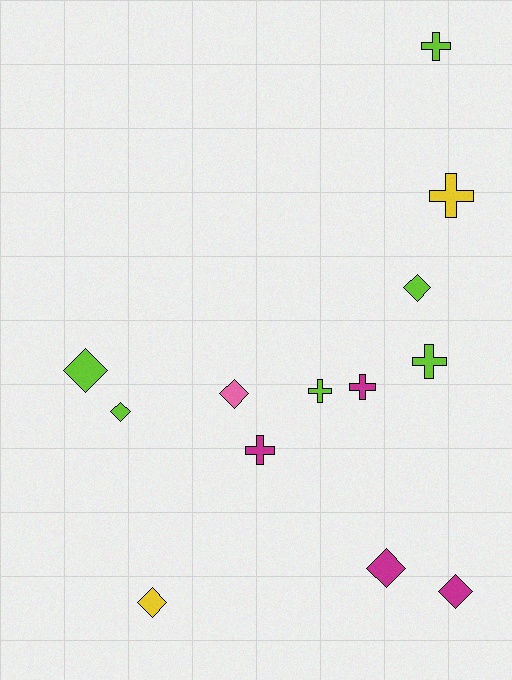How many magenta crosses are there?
There are 2 magenta crosses.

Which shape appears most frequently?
Diamond, with 7 objects.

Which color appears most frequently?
Lime, with 6 objects.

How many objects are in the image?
There are 13 objects.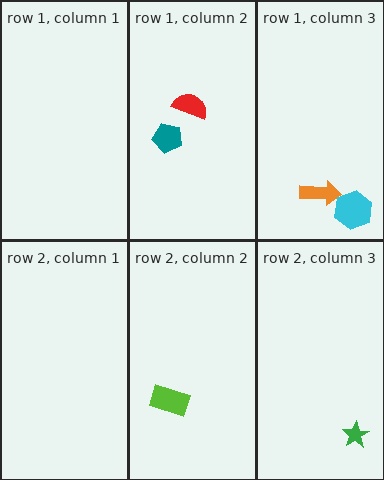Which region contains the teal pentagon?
The row 1, column 2 region.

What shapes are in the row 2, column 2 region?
The lime rectangle.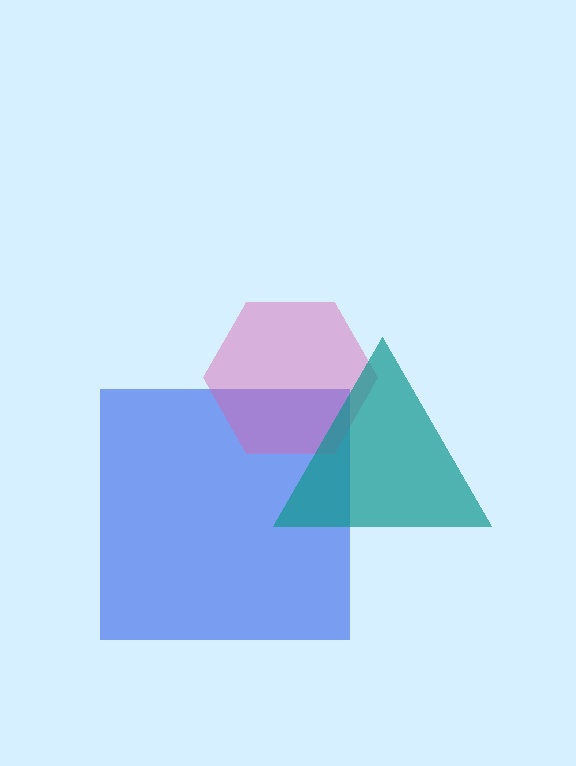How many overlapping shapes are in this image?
There are 3 overlapping shapes in the image.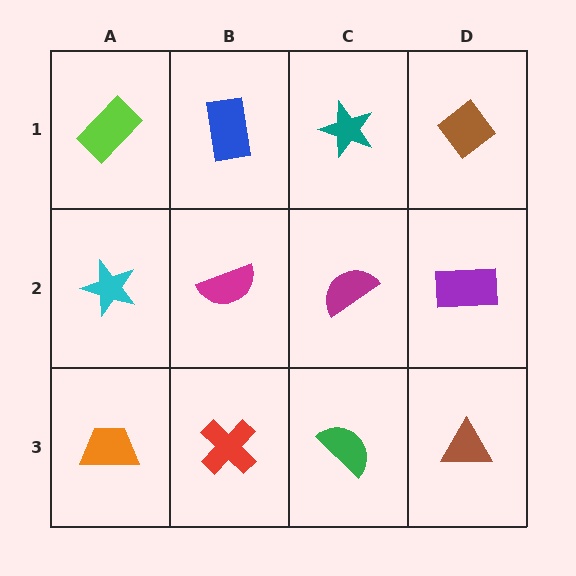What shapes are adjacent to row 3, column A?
A cyan star (row 2, column A), a red cross (row 3, column B).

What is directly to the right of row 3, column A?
A red cross.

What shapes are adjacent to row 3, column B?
A magenta semicircle (row 2, column B), an orange trapezoid (row 3, column A), a green semicircle (row 3, column C).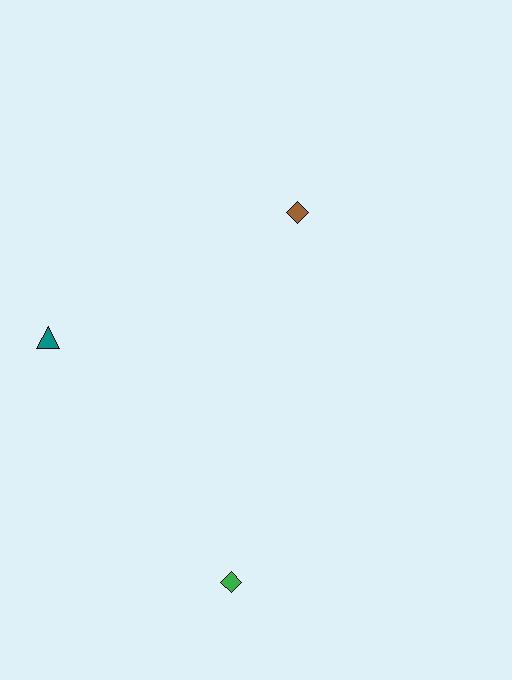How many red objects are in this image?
There are no red objects.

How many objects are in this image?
There are 3 objects.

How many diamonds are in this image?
There are 2 diamonds.